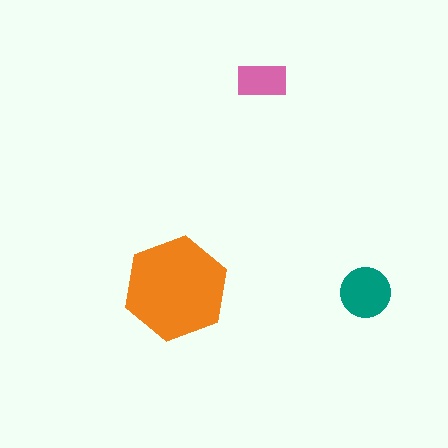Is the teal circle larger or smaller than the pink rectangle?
Larger.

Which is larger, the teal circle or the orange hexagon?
The orange hexagon.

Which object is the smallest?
The pink rectangle.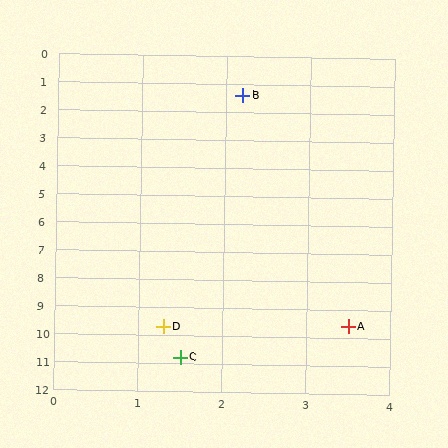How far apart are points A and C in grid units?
Points A and C are about 2.3 grid units apart.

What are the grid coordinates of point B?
Point B is at approximately (2.2, 1.4).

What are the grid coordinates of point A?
Point A is at approximately (3.5, 9.6).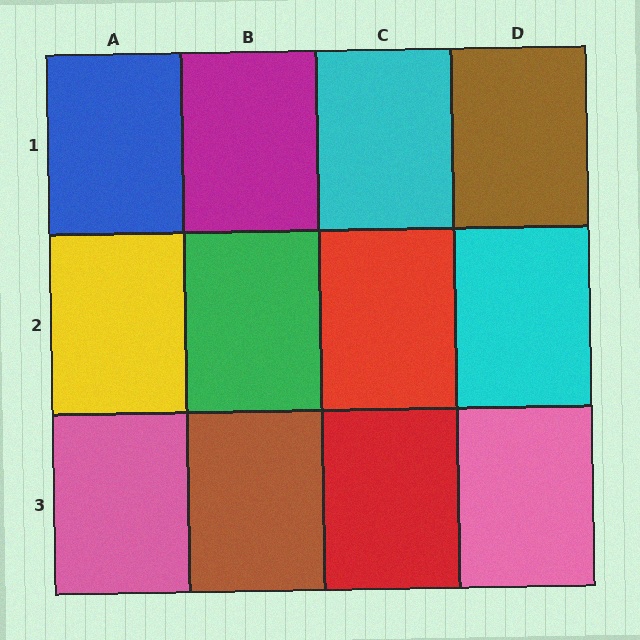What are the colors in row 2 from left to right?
Yellow, green, red, cyan.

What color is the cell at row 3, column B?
Brown.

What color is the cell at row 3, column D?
Pink.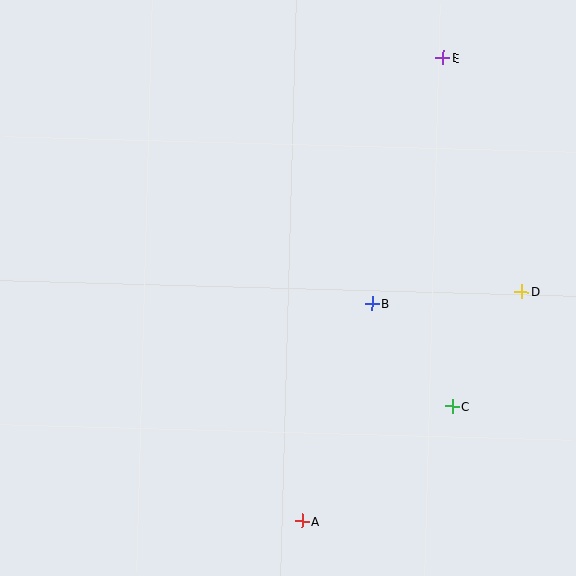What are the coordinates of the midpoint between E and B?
The midpoint between E and B is at (407, 181).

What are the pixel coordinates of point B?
Point B is at (372, 304).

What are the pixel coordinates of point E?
Point E is at (443, 58).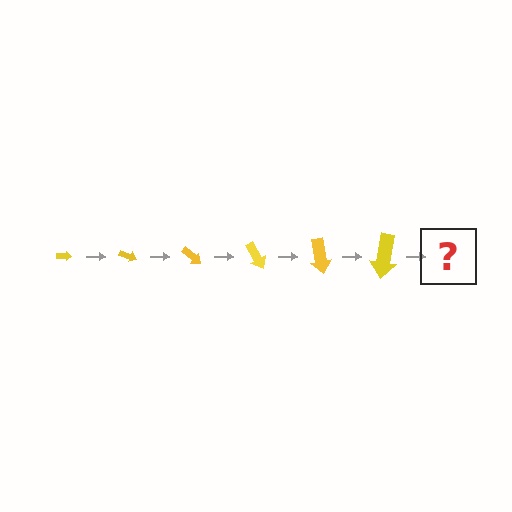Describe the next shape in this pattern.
It should be an arrow, larger than the previous one and rotated 120 degrees from the start.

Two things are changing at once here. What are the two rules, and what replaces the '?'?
The two rules are that the arrow grows larger each step and it rotates 20 degrees each step. The '?' should be an arrow, larger than the previous one and rotated 120 degrees from the start.